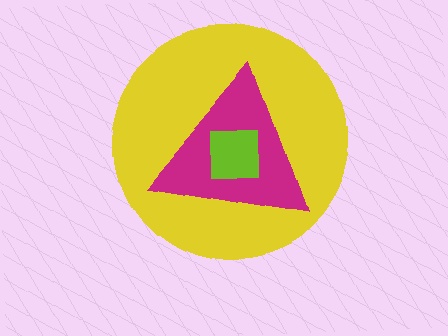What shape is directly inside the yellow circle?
The magenta triangle.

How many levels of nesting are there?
3.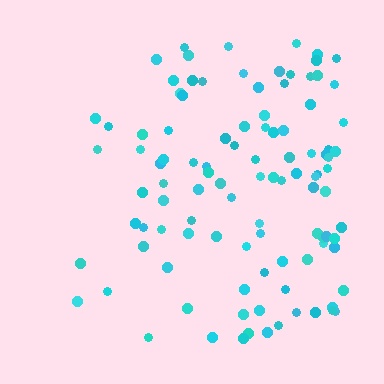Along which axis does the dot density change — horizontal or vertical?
Horizontal.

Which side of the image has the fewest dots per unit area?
The left.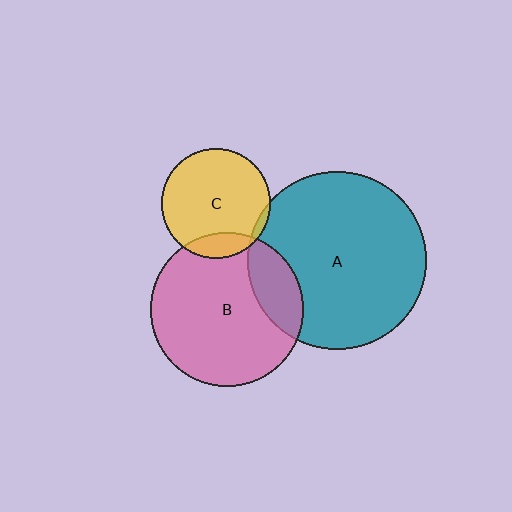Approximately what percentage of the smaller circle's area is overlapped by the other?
Approximately 20%.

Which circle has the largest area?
Circle A (teal).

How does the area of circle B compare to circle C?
Approximately 2.0 times.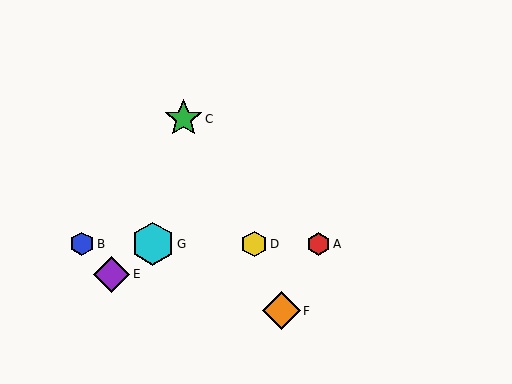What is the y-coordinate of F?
Object F is at y≈311.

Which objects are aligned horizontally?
Objects A, B, D, G are aligned horizontally.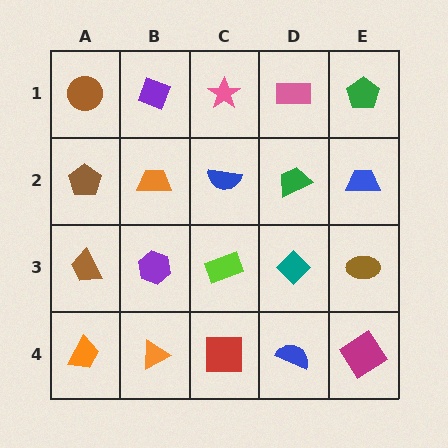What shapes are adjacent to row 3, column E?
A blue trapezoid (row 2, column E), a magenta diamond (row 4, column E), a teal diamond (row 3, column D).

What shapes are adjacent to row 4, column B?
A purple hexagon (row 3, column B), an orange trapezoid (row 4, column A), a red square (row 4, column C).